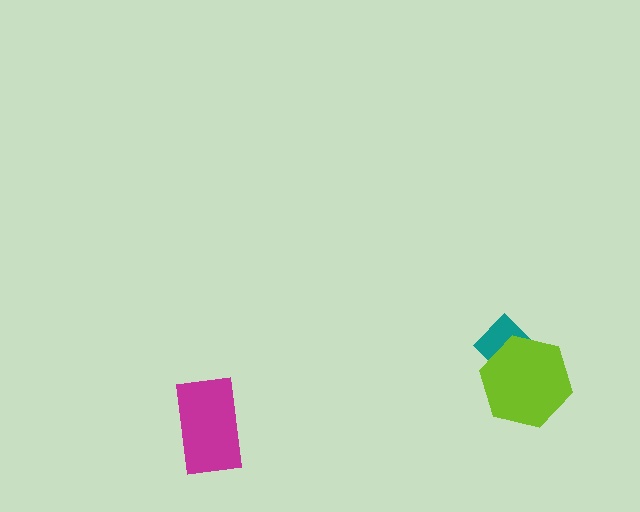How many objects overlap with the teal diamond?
1 object overlaps with the teal diamond.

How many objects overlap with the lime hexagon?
1 object overlaps with the lime hexagon.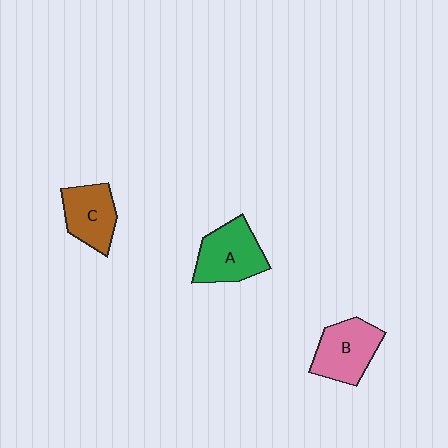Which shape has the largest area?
Shape A (green).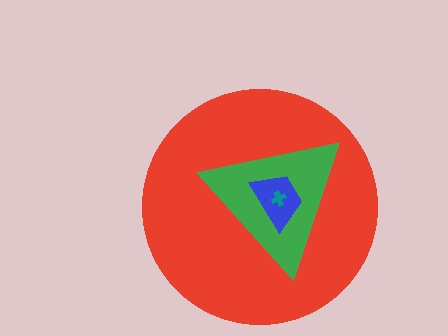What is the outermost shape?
The red circle.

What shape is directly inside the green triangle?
The blue trapezoid.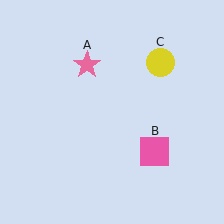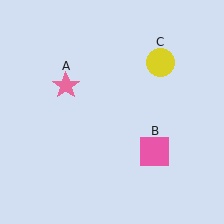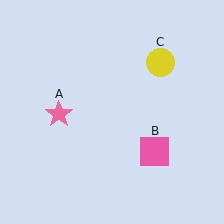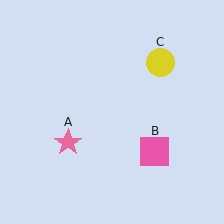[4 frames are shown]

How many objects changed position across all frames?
1 object changed position: pink star (object A).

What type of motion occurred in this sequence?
The pink star (object A) rotated counterclockwise around the center of the scene.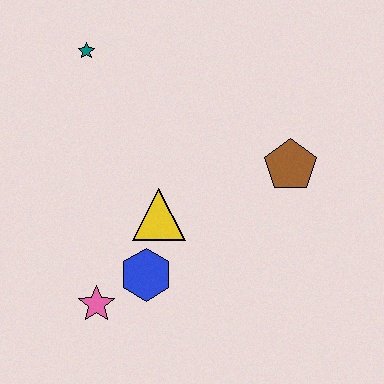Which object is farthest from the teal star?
The pink star is farthest from the teal star.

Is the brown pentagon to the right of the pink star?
Yes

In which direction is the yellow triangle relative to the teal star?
The yellow triangle is below the teal star.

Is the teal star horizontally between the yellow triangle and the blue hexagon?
No